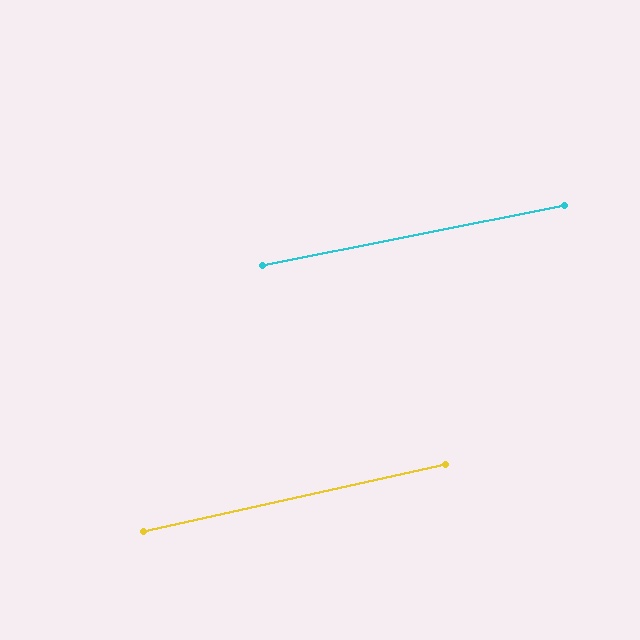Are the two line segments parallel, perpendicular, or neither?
Parallel — their directions differ by only 1.3°.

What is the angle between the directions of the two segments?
Approximately 1 degree.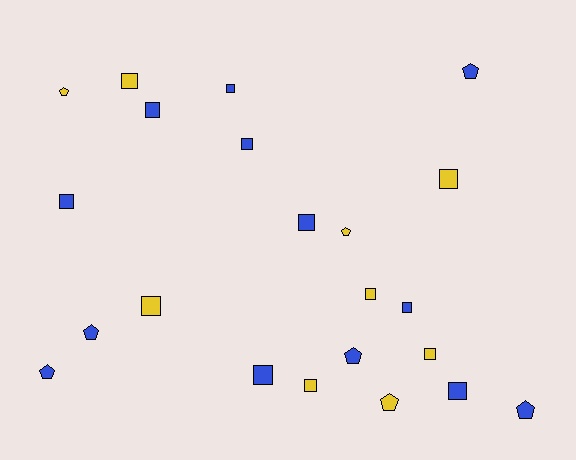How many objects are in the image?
There are 22 objects.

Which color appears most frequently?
Blue, with 13 objects.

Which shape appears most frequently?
Square, with 14 objects.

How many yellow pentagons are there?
There are 3 yellow pentagons.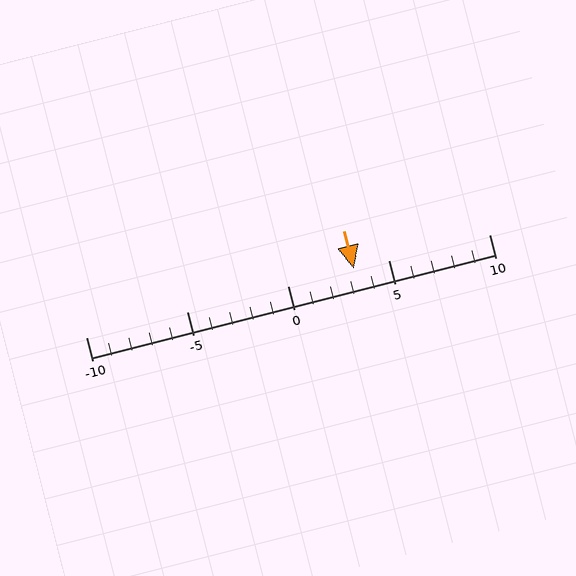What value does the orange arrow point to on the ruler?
The orange arrow points to approximately 3.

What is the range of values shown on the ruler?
The ruler shows values from -10 to 10.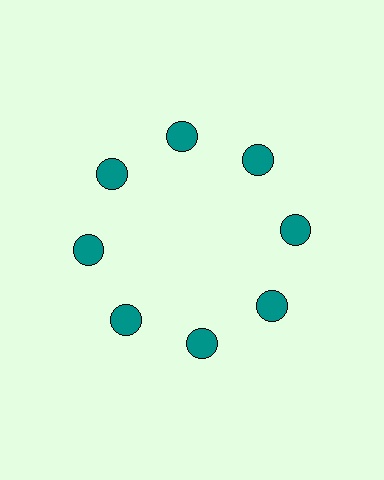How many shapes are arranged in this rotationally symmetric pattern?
There are 8 shapes, arranged in 8 groups of 1.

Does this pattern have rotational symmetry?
Yes, this pattern has 8-fold rotational symmetry. It looks the same after rotating 45 degrees around the center.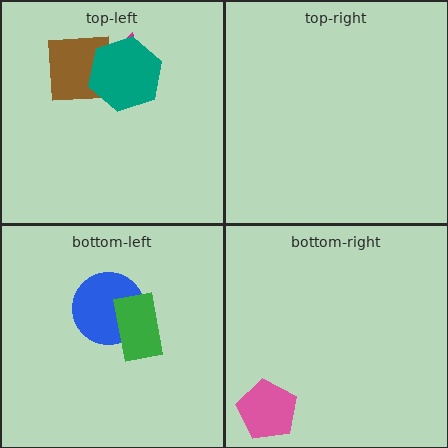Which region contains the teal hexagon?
The top-left region.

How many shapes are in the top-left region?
3.